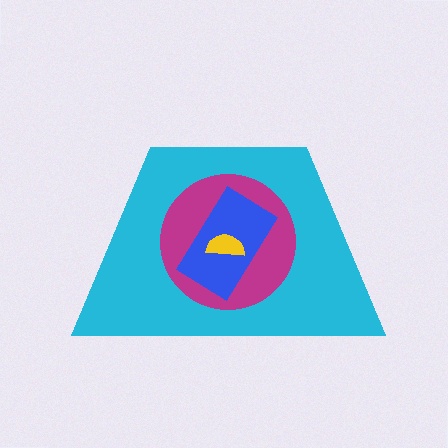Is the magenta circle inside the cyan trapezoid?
Yes.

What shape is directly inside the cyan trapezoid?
The magenta circle.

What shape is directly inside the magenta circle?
The blue rectangle.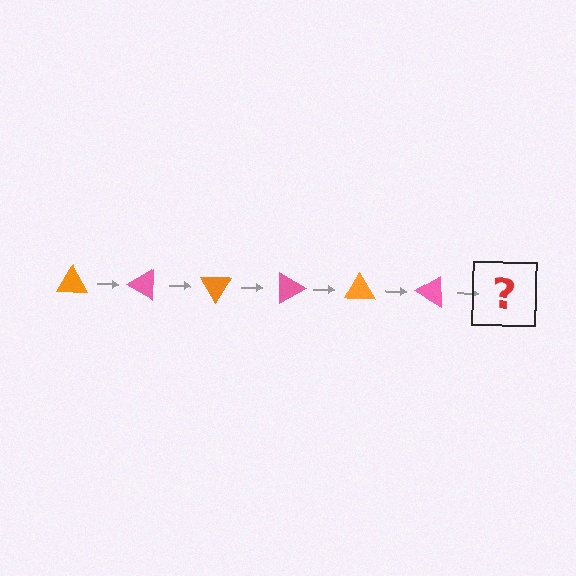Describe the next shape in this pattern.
It should be an orange triangle, rotated 180 degrees from the start.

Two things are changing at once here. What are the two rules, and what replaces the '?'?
The two rules are that it rotates 30 degrees each step and the color cycles through orange and pink. The '?' should be an orange triangle, rotated 180 degrees from the start.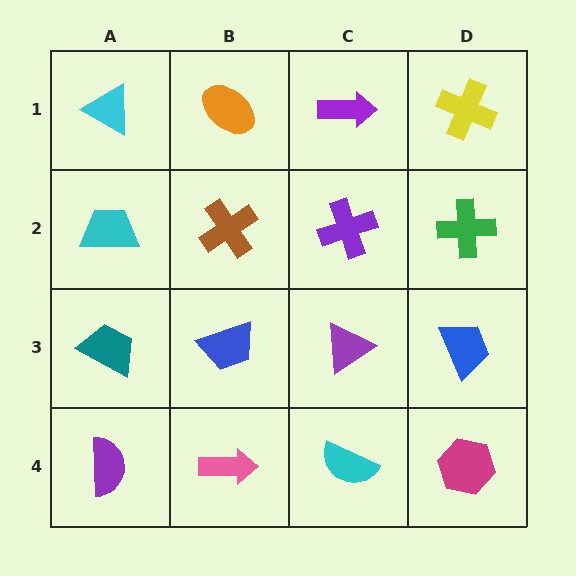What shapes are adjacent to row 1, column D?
A green cross (row 2, column D), a purple arrow (row 1, column C).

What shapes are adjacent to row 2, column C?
A purple arrow (row 1, column C), a purple triangle (row 3, column C), a brown cross (row 2, column B), a green cross (row 2, column D).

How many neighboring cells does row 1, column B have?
3.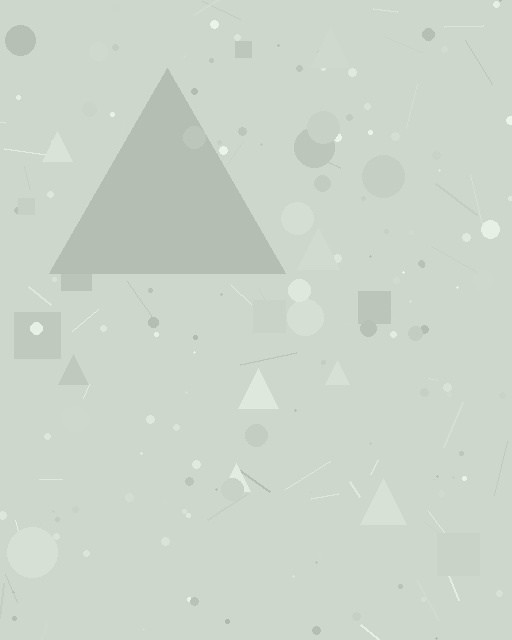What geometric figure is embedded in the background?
A triangle is embedded in the background.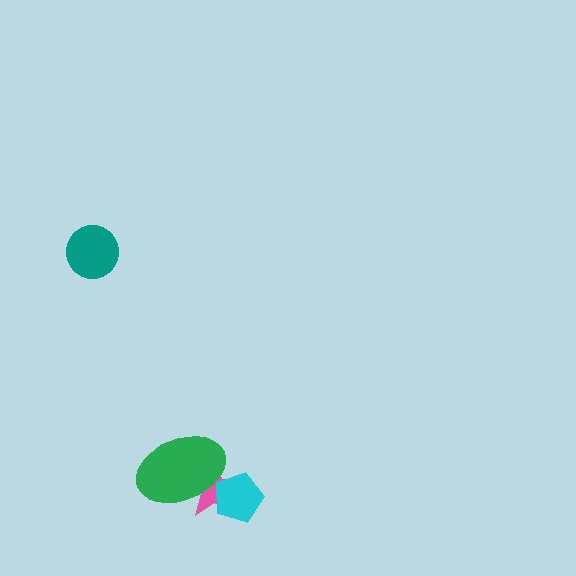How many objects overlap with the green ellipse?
2 objects overlap with the green ellipse.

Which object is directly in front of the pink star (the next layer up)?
The cyan pentagon is directly in front of the pink star.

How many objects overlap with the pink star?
2 objects overlap with the pink star.